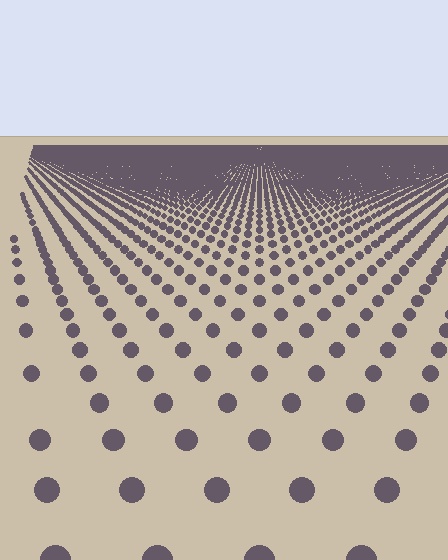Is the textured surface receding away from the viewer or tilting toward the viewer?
The surface is receding away from the viewer. Texture elements get smaller and denser toward the top.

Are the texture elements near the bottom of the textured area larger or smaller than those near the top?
Larger. Near the bottom, elements are closer to the viewer and appear at a bigger on-screen size.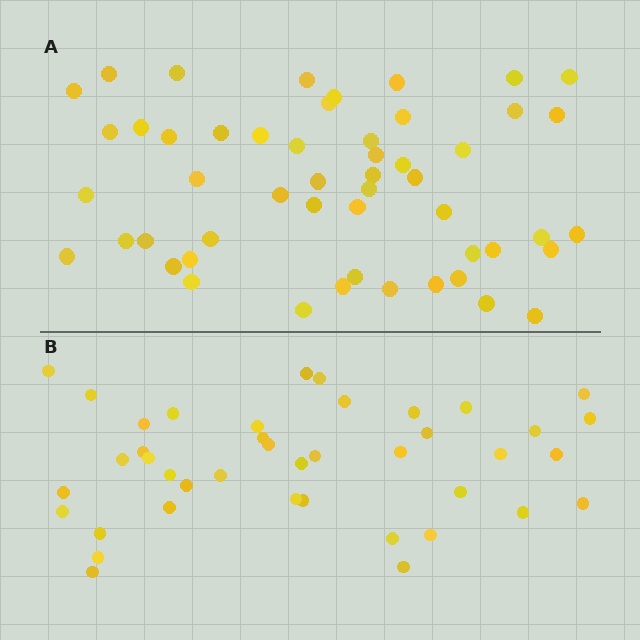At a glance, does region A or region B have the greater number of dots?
Region A (the top region) has more dots.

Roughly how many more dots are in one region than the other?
Region A has roughly 12 or so more dots than region B.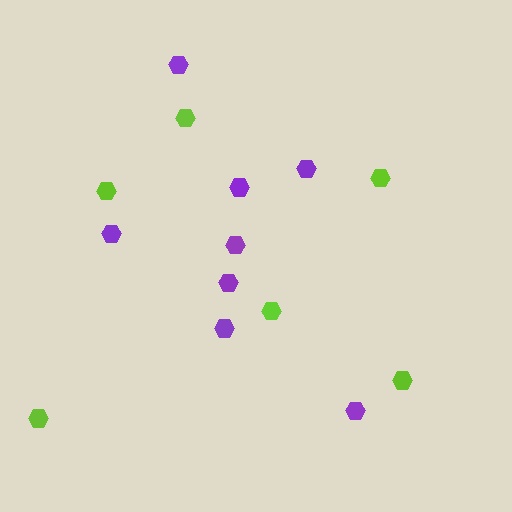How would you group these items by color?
There are 2 groups: one group of lime hexagons (6) and one group of purple hexagons (8).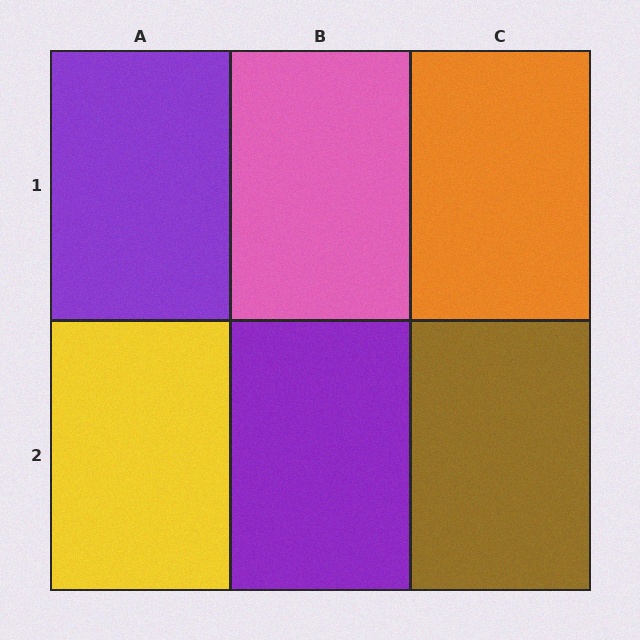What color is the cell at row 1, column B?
Pink.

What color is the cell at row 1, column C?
Orange.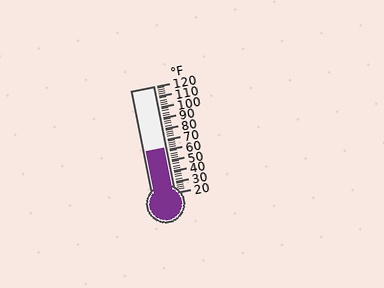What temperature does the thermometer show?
The thermometer shows approximately 62°F.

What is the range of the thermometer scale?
The thermometer scale ranges from 20°F to 120°F.